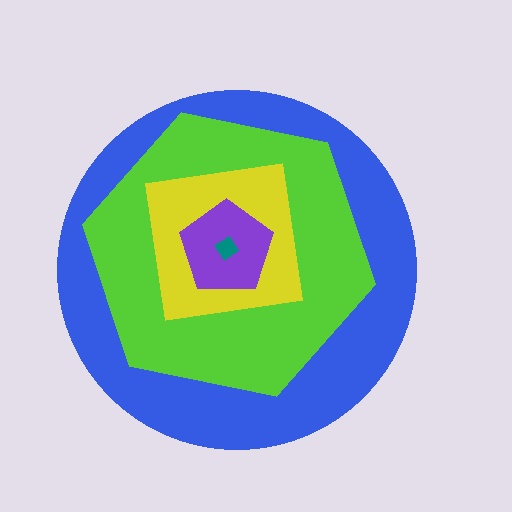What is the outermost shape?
The blue circle.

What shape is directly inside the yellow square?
The purple pentagon.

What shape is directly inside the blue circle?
The lime hexagon.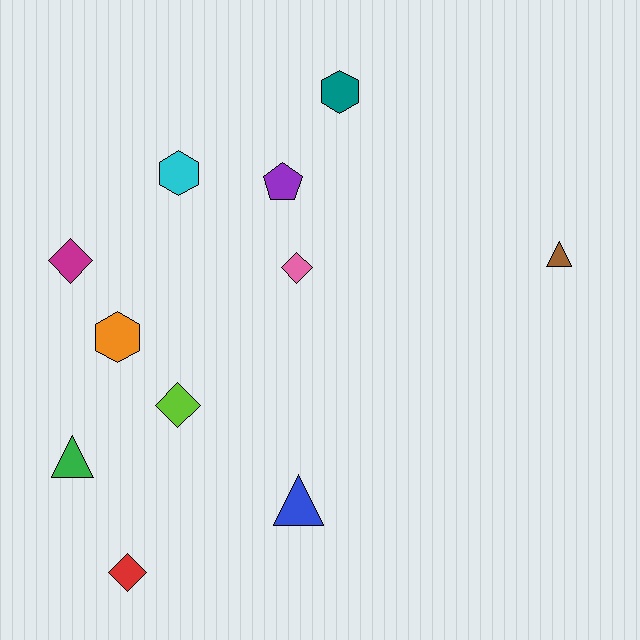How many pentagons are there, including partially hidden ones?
There is 1 pentagon.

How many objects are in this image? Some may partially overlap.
There are 11 objects.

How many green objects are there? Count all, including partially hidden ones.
There is 1 green object.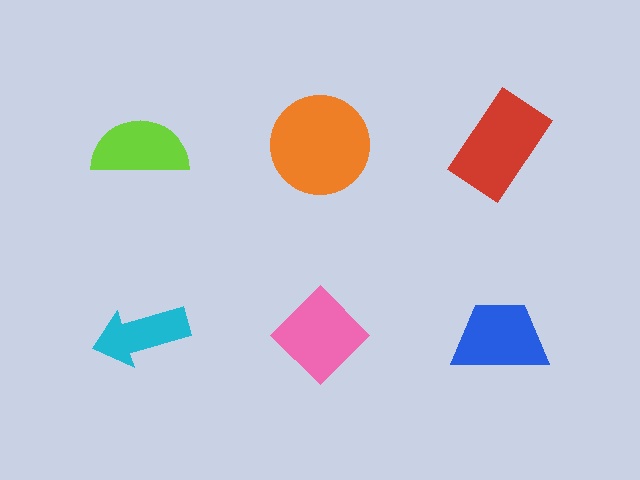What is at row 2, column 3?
A blue trapezoid.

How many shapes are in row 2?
3 shapes.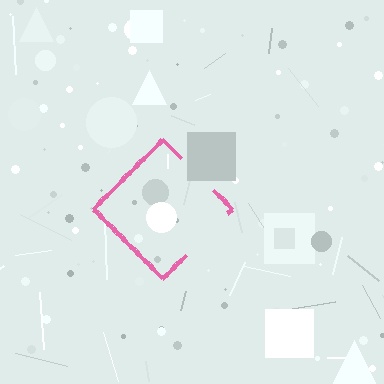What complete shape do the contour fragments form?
The contour fragments form a diamond.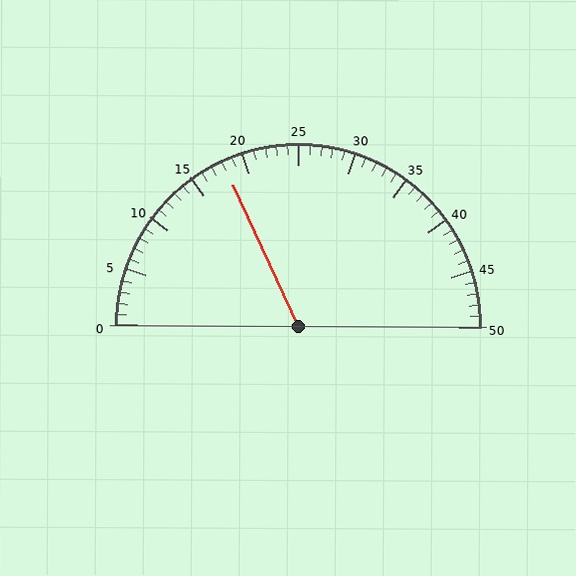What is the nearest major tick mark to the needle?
The nearest major tick mark is 20.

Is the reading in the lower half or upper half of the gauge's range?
The reading is in the lower half of the range (0 to 50).